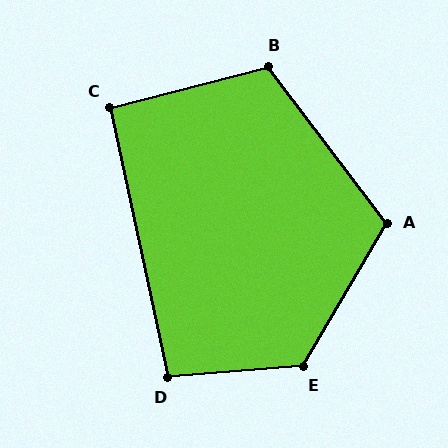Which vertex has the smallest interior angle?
C, at approximately 92 degrees.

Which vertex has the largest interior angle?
E, at approximately 125 degrees.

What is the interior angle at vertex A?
Approximately 112 degrees (obtuse).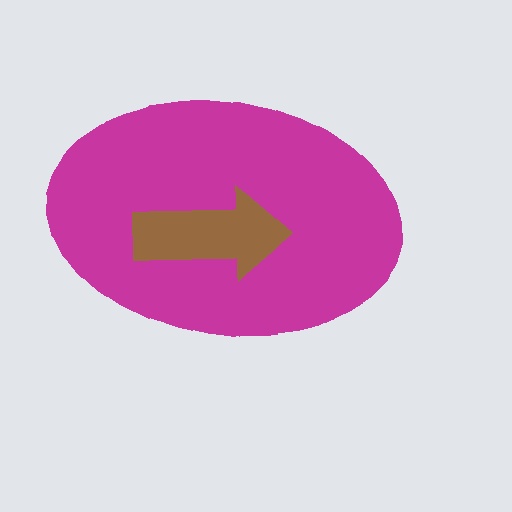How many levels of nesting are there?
2.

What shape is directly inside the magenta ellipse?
The brown arrow.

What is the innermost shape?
The brown arrow.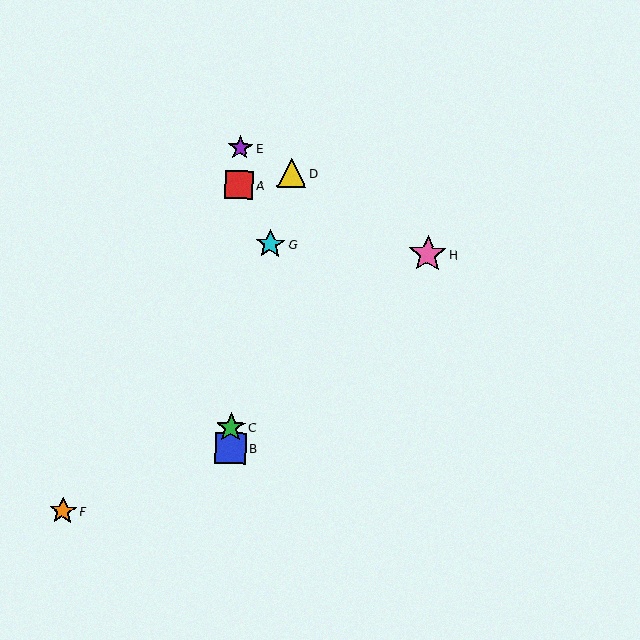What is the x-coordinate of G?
Object G is at x≈270.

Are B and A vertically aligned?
Yes, both are at x≈230.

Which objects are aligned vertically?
Objects A, B, C, E are aligned vertically.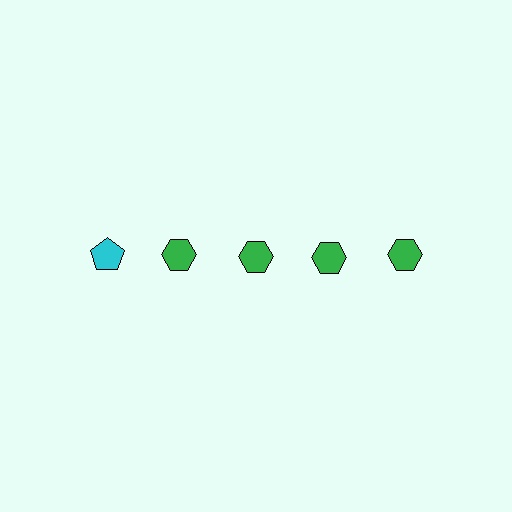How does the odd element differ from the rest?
It differs in both color (cyan instead of green) and shape (pentagon instead of hexagon).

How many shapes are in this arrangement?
There are 5 shapes arranged in a grid pattern.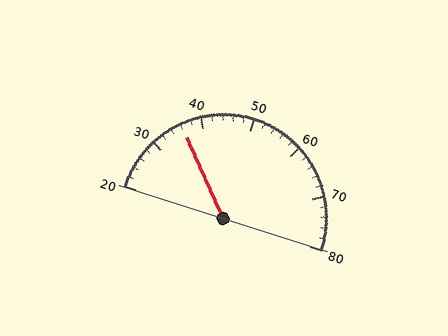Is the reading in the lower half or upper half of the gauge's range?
The reading is in the lower half of the range (20 to 80).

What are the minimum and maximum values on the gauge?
The gauge ranges from 20 to 80.